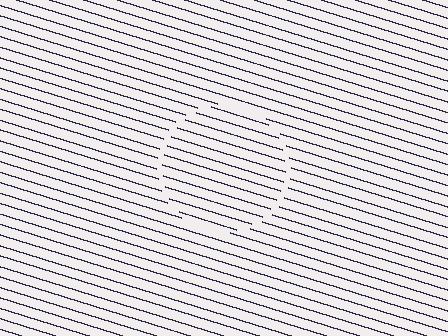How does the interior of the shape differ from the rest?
The interior of the shape contains the same grating, shifted by half a period — the contour is defined by the phase discontinuity where line-ends from the inner and outer gratings abut.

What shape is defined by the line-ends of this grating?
An illusory circle. The interior of the shape contains the same grating, shifted by half a period — the contour is defined by the phase discontinuity where line-ends from the inner and outer gratings abut.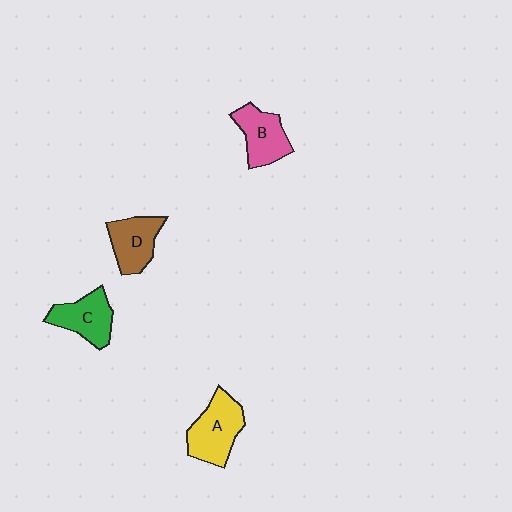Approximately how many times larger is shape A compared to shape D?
Approximately 1.2 times.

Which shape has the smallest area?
Shape D (brown).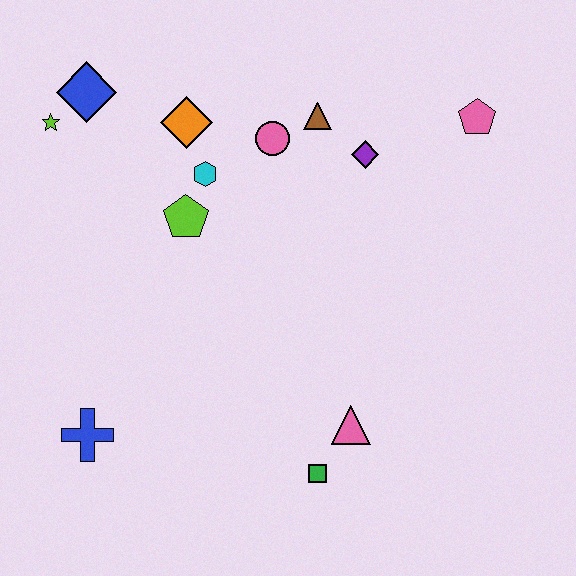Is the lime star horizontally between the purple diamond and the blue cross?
No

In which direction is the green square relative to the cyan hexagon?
The green square is below the cyan hexagon.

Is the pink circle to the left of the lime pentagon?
No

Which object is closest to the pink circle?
The brown triangle is closest to the pink circle.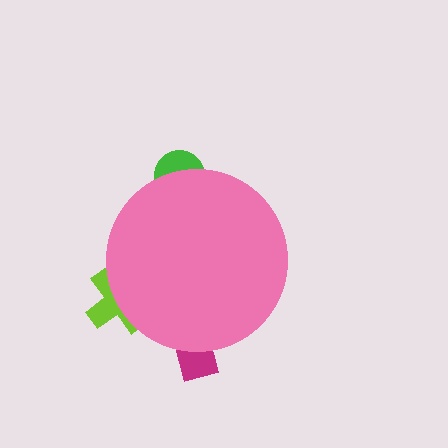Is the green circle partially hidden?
Yes, the green circle is partially hidden behind the pink circle.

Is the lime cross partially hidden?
Yes, the lime cross is partially hidden behind the pink circle.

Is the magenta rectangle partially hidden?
Yes, the magenta rectangle is partially hidden behind the pink circle.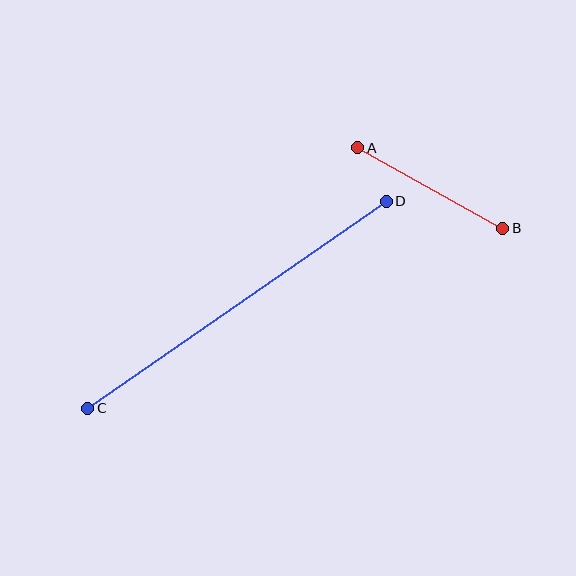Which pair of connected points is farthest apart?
Points C and D are farthest apart.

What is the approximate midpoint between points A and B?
The midpoint is at approximately (430, 188) pixels.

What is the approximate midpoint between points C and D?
The midpoint is at approximately (237, 305) pixels.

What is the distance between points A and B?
The distance is approximately 166 pixels.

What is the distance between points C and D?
The distance is approximately 363 pixels.